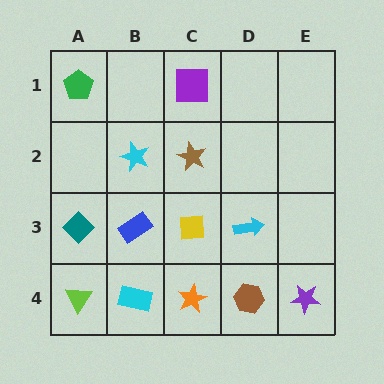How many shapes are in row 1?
2 shapes.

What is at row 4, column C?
An orange star.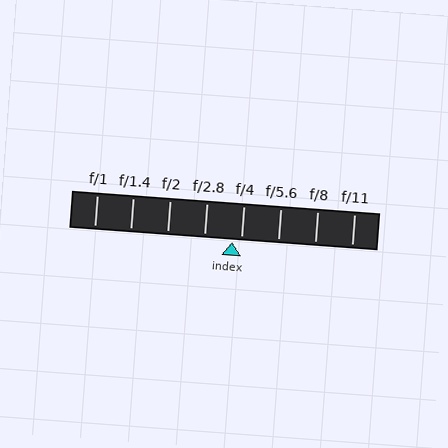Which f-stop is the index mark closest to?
The index mark is closest to f/4.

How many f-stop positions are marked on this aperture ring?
There are 8 f-stop positions marked.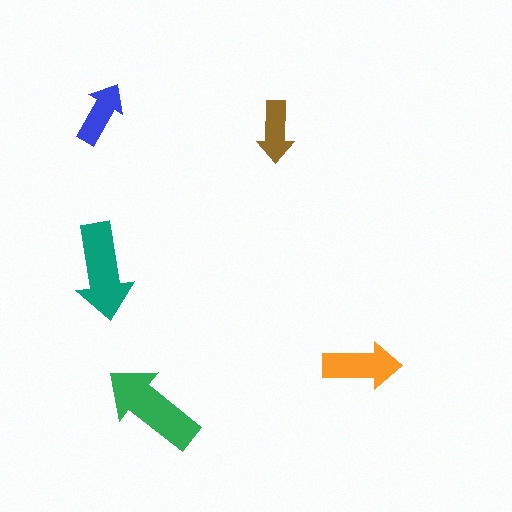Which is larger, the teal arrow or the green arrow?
The green one.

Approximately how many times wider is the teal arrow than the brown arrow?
About 1.5 times wider.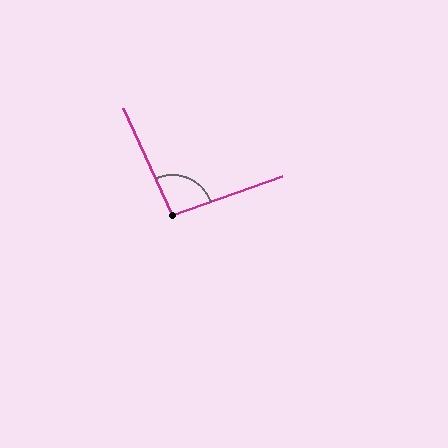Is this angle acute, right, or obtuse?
It is approximately a right angle.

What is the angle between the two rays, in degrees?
Approximately 95 degrees.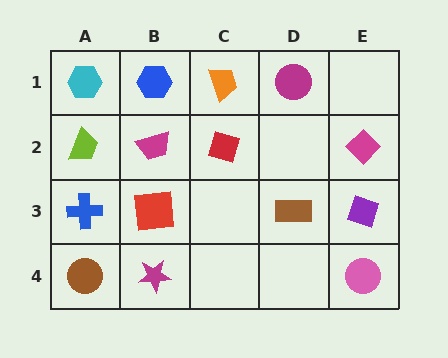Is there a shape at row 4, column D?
No, that cell is empty.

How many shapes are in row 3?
4 shapes.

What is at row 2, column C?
A red diamond.